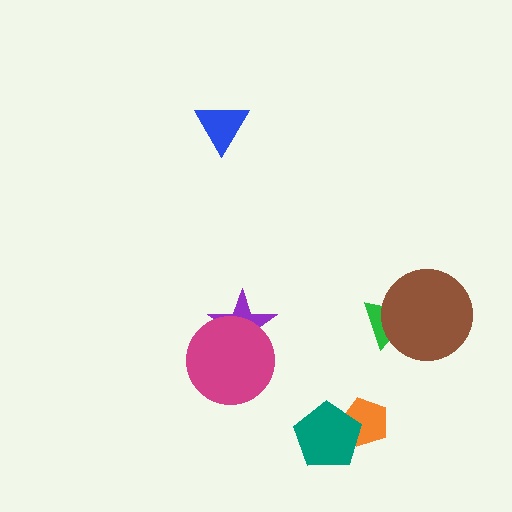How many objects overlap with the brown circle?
1 object overlaps with the brown circle.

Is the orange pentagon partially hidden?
Yes, it is partially covered by another shape.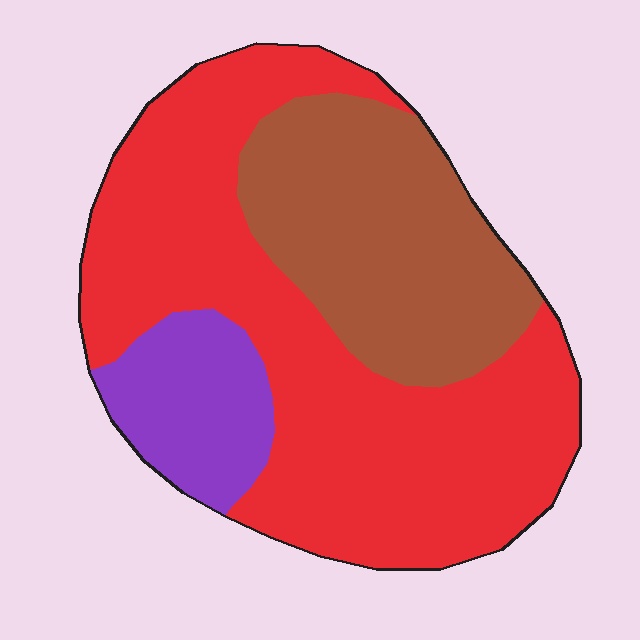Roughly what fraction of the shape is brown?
Brown takes up about one third (1/3) of the shape.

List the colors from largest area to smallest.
From largest to smallest: red, brown, purple.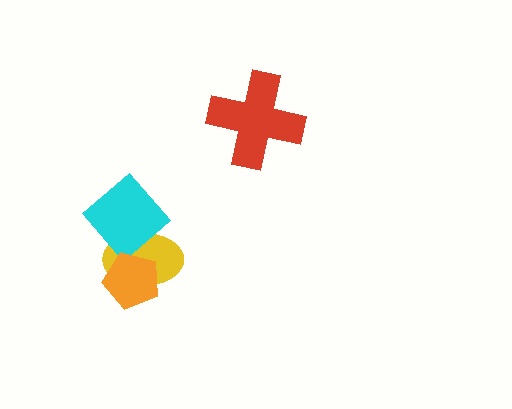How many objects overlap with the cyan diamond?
2 objects overlap with the cyan diamond.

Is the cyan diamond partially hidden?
Yes, it is partially covered by another shape.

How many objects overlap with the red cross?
0 objects overlap with the red cross.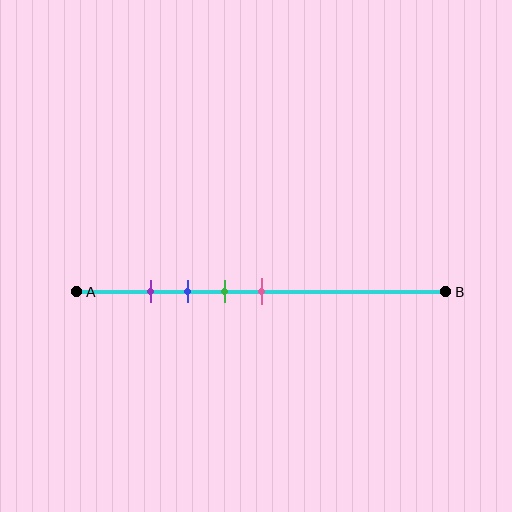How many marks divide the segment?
There are 4 marks dividing the segment.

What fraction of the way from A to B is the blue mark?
The blue mark is approximately 30% (0.3) of the way from A to B.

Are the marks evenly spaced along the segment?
Yes, the marks are approximately evenly spaced.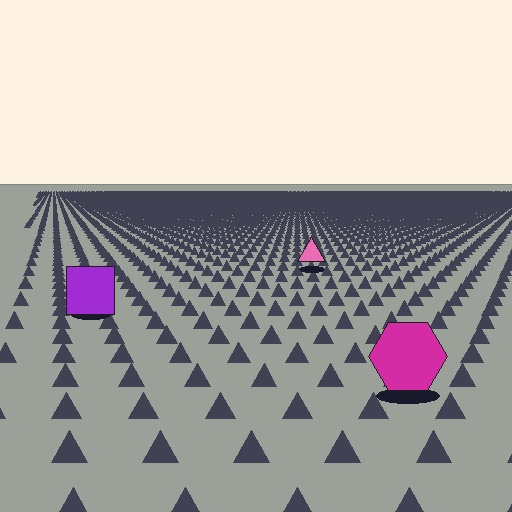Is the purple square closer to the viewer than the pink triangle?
Yes. The purple square is closer — you can tell from the texture gradient: the ground texture is coarser near it.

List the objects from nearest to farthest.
From nearest to farthest: the magenta hexagon, the purple square, the pink triangle.